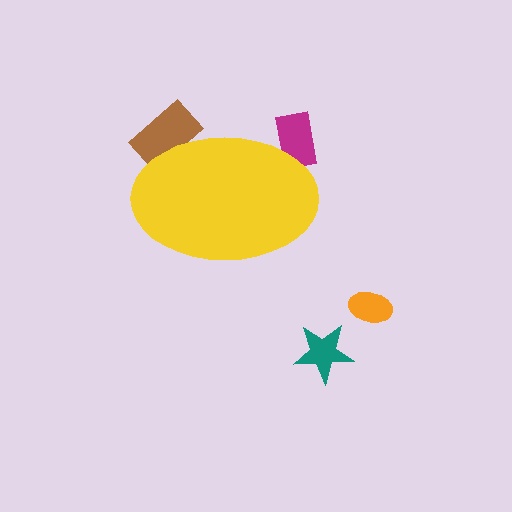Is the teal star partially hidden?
No, the teal star is fully visible.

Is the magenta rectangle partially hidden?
Yes, the magenta rectangle is partially hidden behind the yellow ellipse.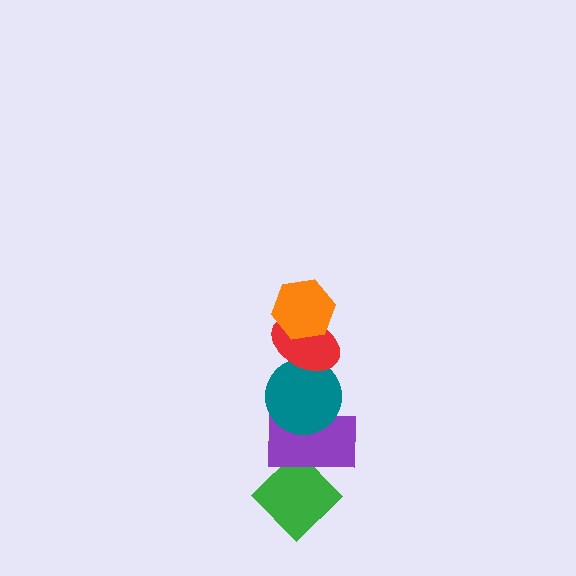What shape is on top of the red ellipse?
The orange hexagon is on top of the red ellipse.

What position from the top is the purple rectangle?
The purple rectangle is 4th from the top.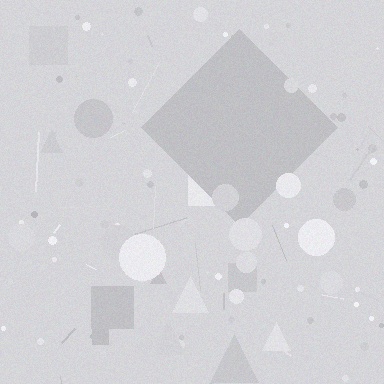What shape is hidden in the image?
A diamond is hidden in the image.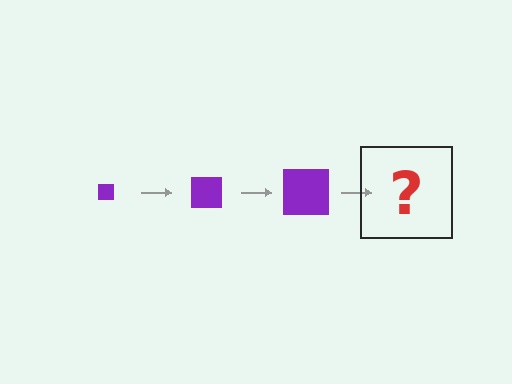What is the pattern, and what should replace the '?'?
The pattern is that the square gets progressively larger each step. The '?' should be a purple square, larger than the previous one.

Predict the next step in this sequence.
The next step is a purple square, larger than the previous one.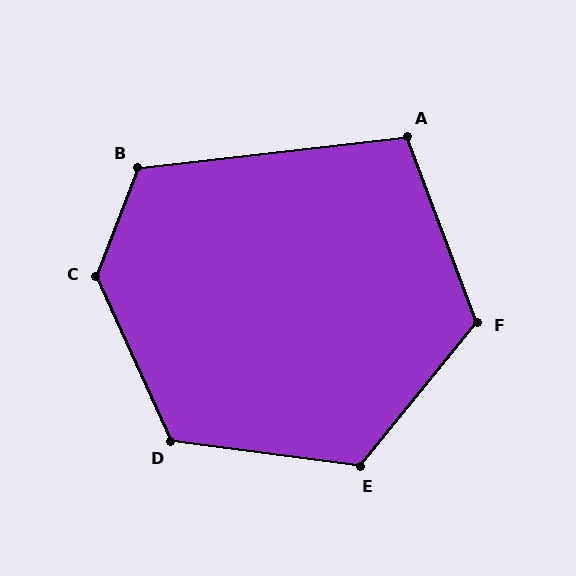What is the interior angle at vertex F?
Approximately 120 degrees (obtuse).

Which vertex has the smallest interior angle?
A, at approximately 104 degrees.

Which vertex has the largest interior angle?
C, at approximately 134 degrees.